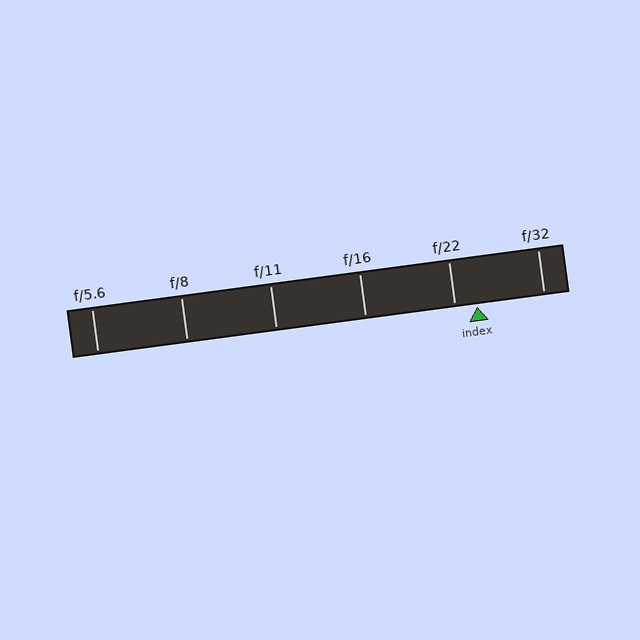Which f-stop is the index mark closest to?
The index mark is closest to f/22.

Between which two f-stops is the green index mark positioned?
The index mark is between f/22 and f/32.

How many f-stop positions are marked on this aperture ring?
There are 6 f-stop positions marked.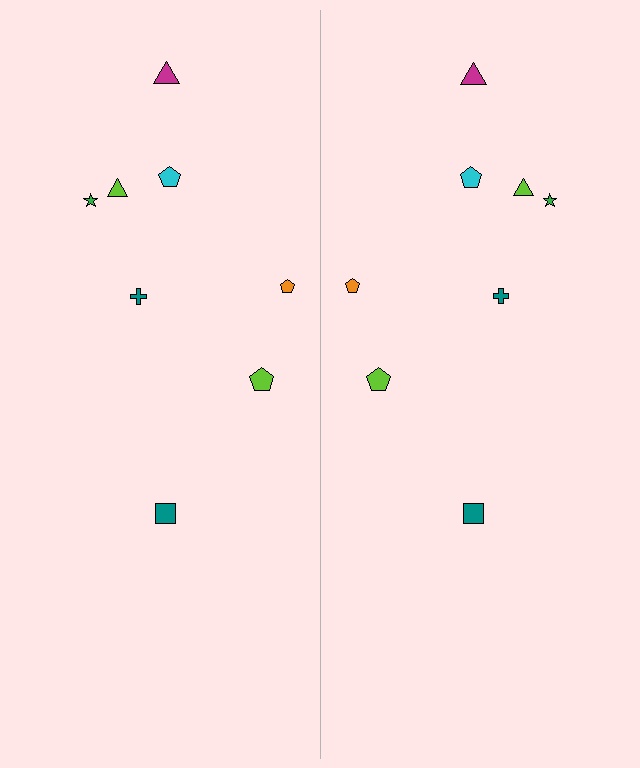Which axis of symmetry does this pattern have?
The pattern has a vertical axis of symmetry running through the center of the image.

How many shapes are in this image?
There are 16 shapes in this image.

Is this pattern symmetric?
Yes, this pattern has bilateral (reflection) symmetry.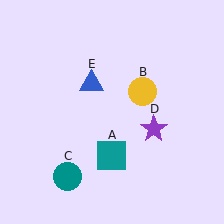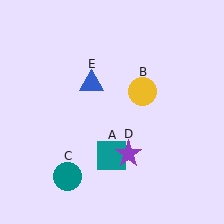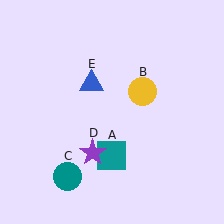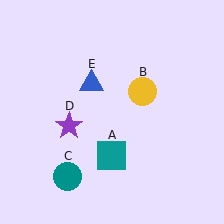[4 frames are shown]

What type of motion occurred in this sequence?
The purple star (object D) rotated clockwise around the center of the scene.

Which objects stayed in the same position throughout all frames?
Teal square (object A) and yellow circle (object B) and teal circle (object C) and blue triangle (object E) remained stationary.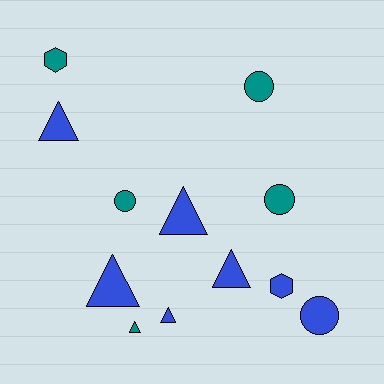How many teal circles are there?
There are 3 teal circles.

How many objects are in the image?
There are 12 objects.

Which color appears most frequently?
Blue, with 7 objects.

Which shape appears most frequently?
Triangle, with 6 objects.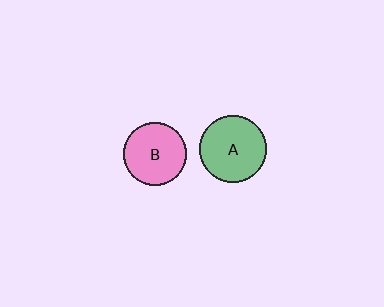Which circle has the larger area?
Circle A (green).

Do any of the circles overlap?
No, none of the circles overlap.